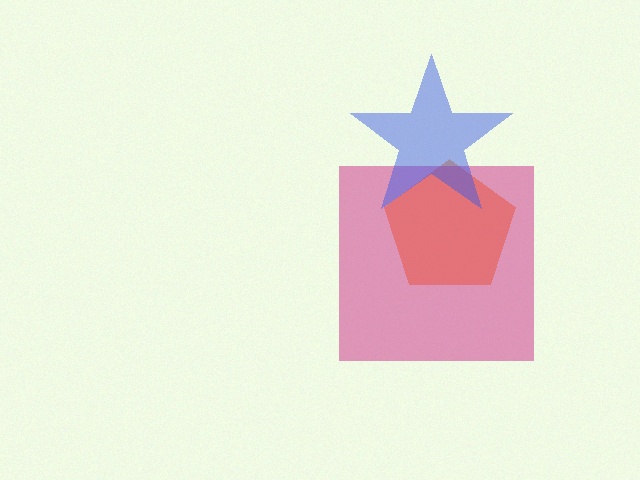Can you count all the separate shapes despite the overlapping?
Yes, there are 3 separate shapes.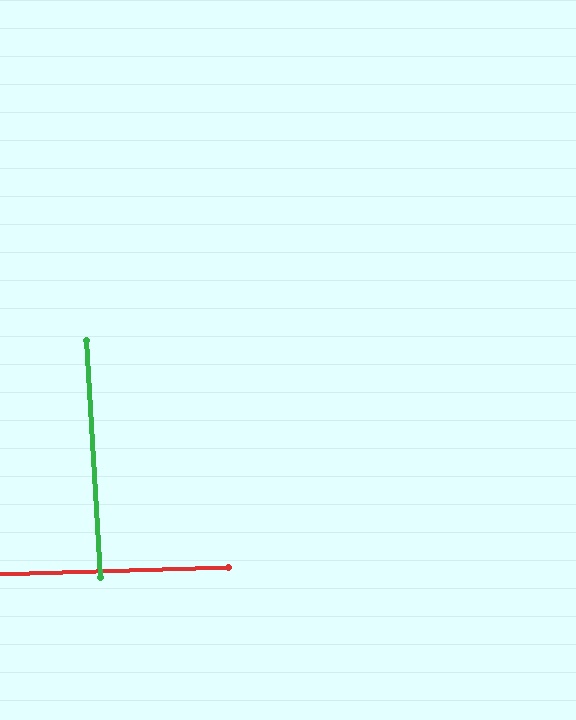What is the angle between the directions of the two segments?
Approximately 88 degrees.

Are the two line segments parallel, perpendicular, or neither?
Perpendicular — they meet at approximately 88°.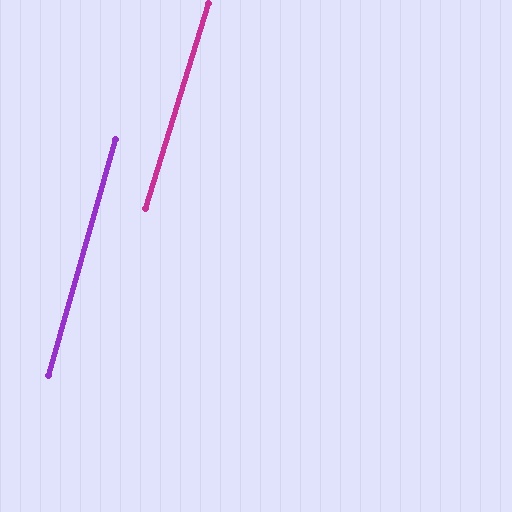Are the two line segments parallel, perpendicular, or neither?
Parallel — their directions differ by only 1.2°.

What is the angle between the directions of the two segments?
Approximately 1 degree.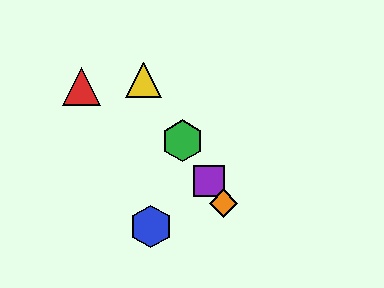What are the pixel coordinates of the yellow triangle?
The yellow triangle is at (143, 80).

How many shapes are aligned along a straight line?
4 shapes (the green hexagon, the yellow triangle, the purple square, the orange diamond) are aligned along a straight line.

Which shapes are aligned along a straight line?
The green hexagon, the yellow triangle, the purple square, the orange diamond are aligned along a straight line.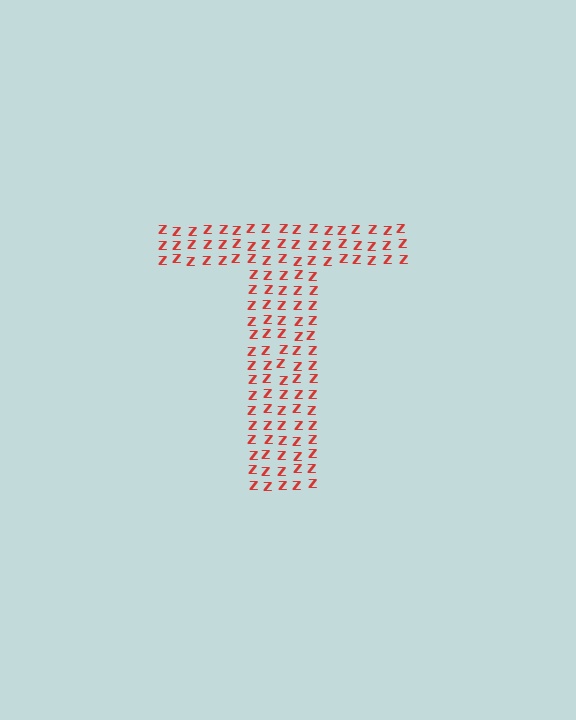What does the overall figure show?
The overall figure shows the letter T.